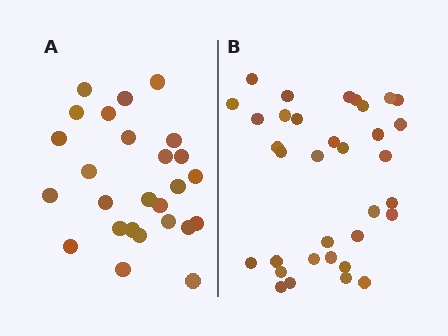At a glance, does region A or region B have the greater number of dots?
Region B (the right region) has more dots.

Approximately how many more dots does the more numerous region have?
Region B has roughly 8 or so more dots than region A.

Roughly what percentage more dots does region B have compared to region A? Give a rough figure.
About 30% more.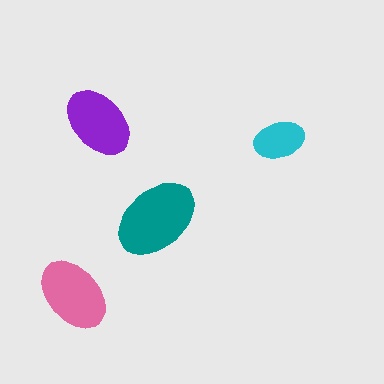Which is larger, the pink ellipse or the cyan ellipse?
The pink one.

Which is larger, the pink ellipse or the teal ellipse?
The teal one.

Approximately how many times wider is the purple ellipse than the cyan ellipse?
About 1.5 times wider.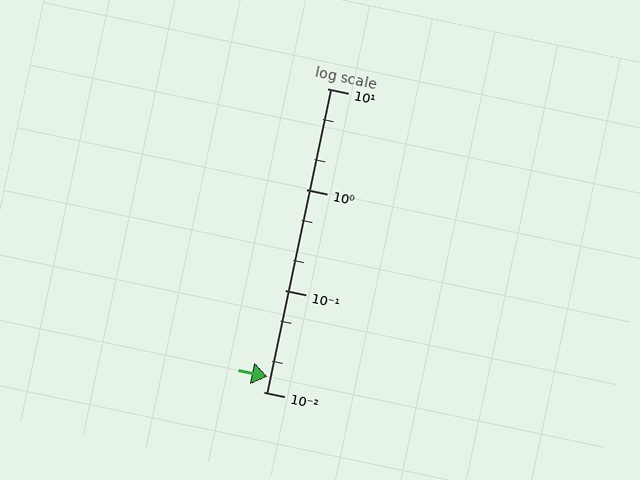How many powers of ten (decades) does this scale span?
The scale spans 3 decades, from 0.01 to 10.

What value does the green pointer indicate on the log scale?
The pointer indicates approximately 0.014.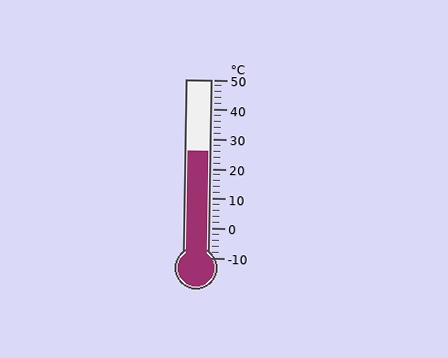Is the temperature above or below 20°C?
The temperature is above 20°C.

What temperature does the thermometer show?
The thermometer shows approximately 26°C.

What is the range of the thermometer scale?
The thermometer scale ranges from -10°C to 50°C.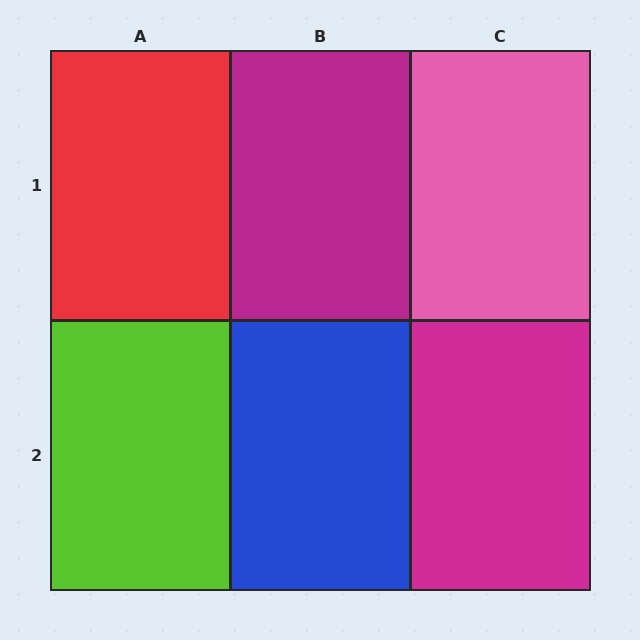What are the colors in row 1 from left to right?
Red, magenta, pink.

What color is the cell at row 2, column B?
Blue.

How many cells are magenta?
2 cells are magenta.